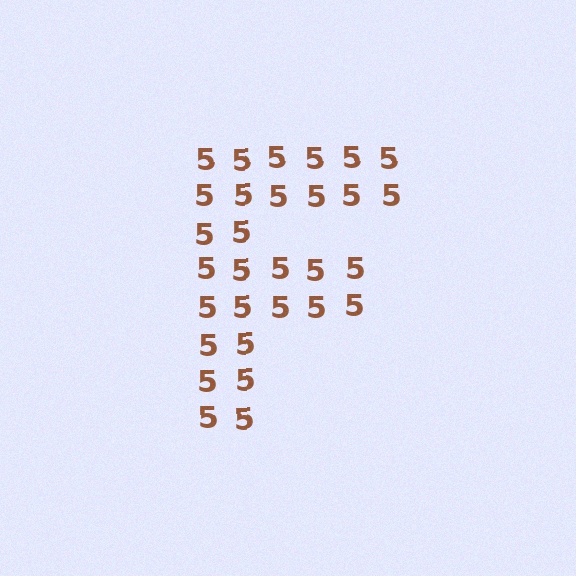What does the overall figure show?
The overall figure shows the letter F.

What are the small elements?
The small elements are digit 5's.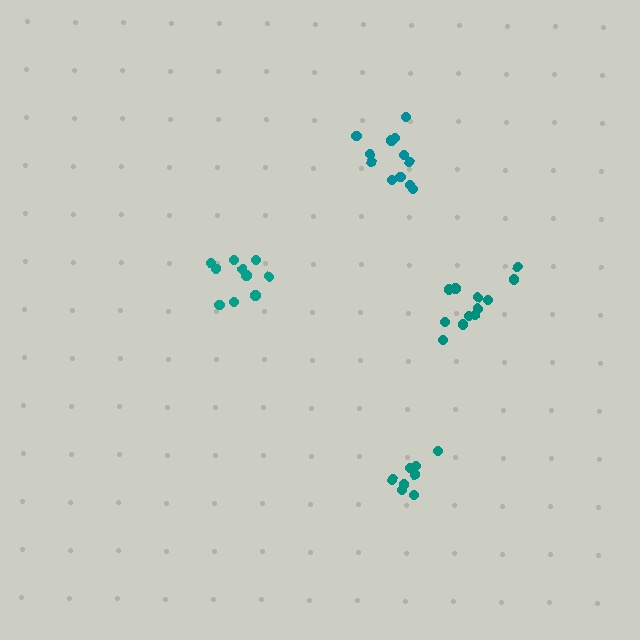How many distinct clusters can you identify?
There are 4 distinct clusters.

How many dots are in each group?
Group 1: 10 dots, Group 2: 12 dots, Group 3: 8 dots, Group 4: 12 dots (42 total).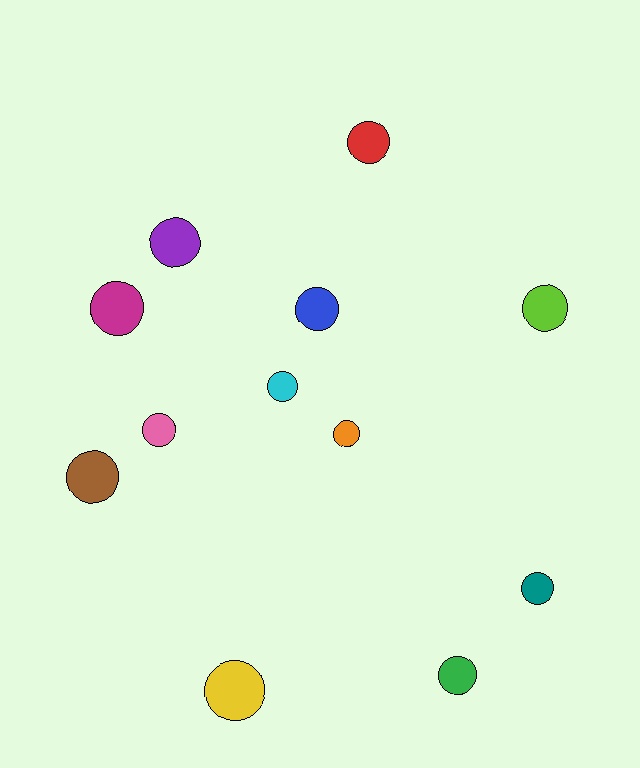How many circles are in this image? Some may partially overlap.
There are 12 circles.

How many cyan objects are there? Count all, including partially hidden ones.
There is 1 cyan object.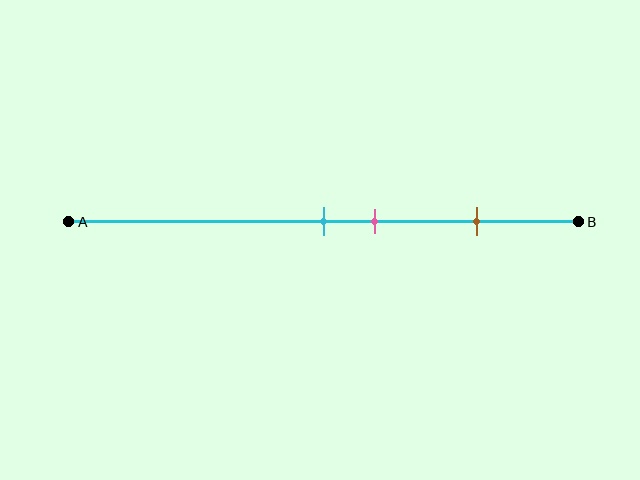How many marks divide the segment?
There are 3 marks dividing the segment.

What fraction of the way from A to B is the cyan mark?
The cyan mark is approximately 50% (0.5) of the way from A to B.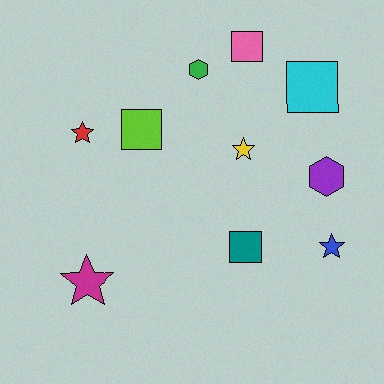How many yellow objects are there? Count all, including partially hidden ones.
There is 1 yellow object.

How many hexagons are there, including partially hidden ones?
There are 2 hexagons.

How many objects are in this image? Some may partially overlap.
There are 10 objects.